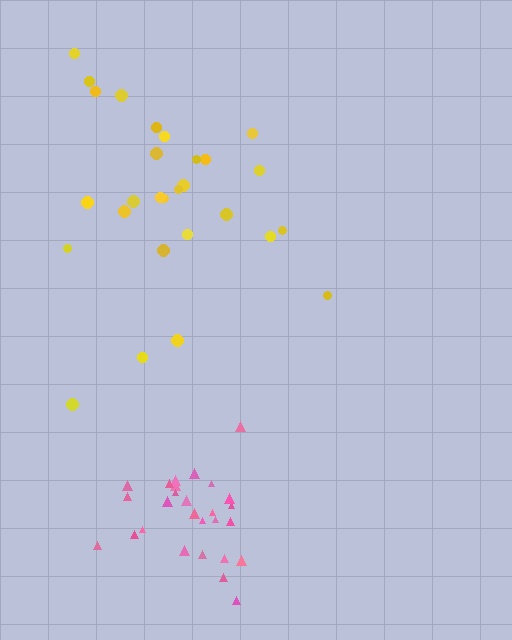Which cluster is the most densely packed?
Pink.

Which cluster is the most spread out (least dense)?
Yellow.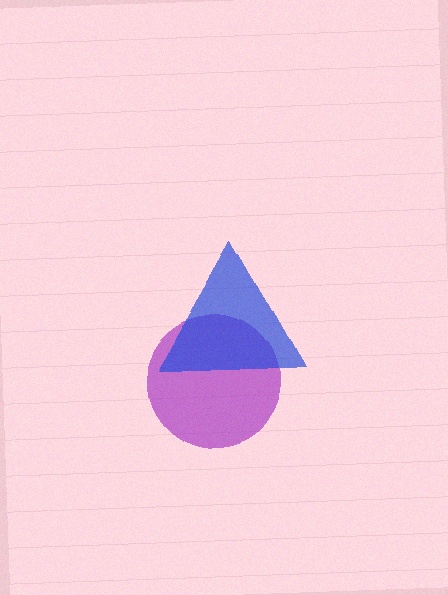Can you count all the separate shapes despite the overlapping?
Yes, there are 2 separate shapes.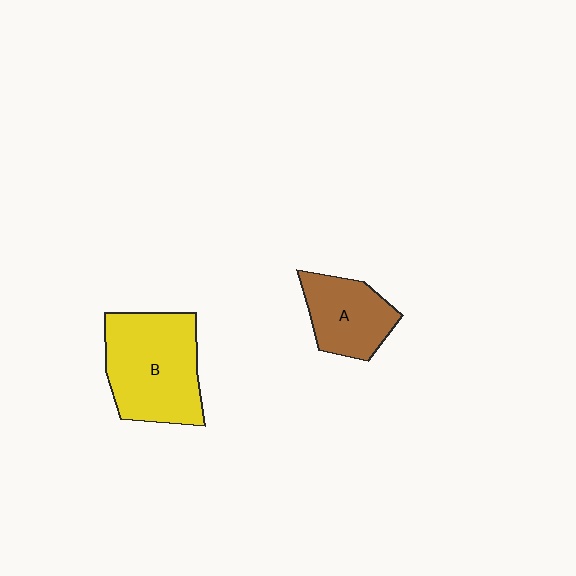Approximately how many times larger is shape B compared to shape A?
Approximately 1.6 times.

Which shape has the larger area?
Shape B (yellow).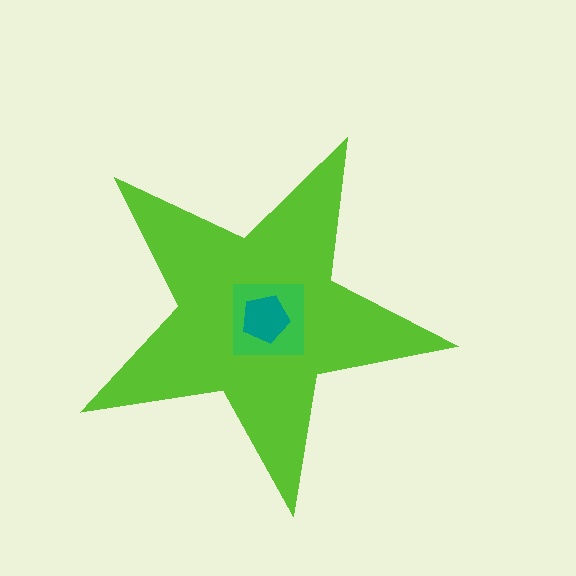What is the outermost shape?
The lime star.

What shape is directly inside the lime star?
The green square.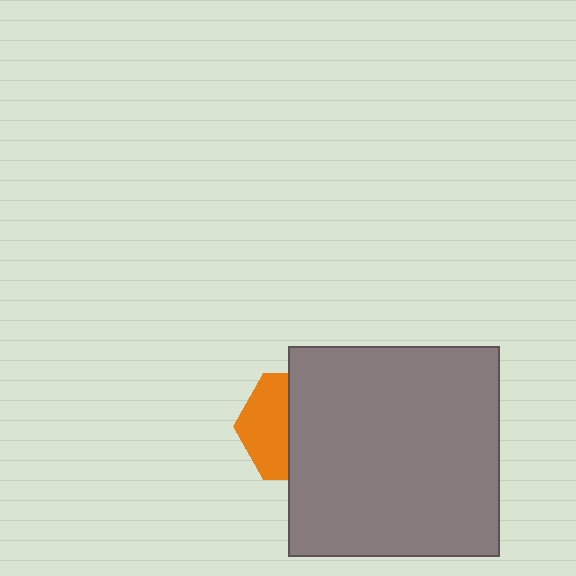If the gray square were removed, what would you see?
You would see the complete orange hexagon.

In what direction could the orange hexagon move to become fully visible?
The orange hexagon could move left. That would shift it out from behind the gray square entirely.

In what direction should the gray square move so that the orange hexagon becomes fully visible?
The gray square should move right. That is the shortest direction to clear the overlap and leave the orange hexagon fully visible.